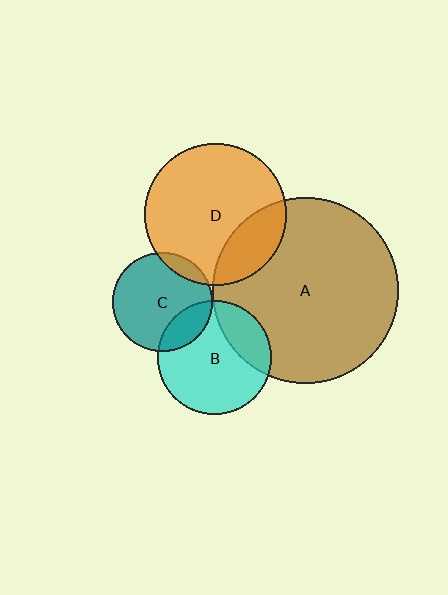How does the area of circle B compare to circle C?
Approximately 1.3 times.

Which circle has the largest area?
Circle A (brown).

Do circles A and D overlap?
Yes.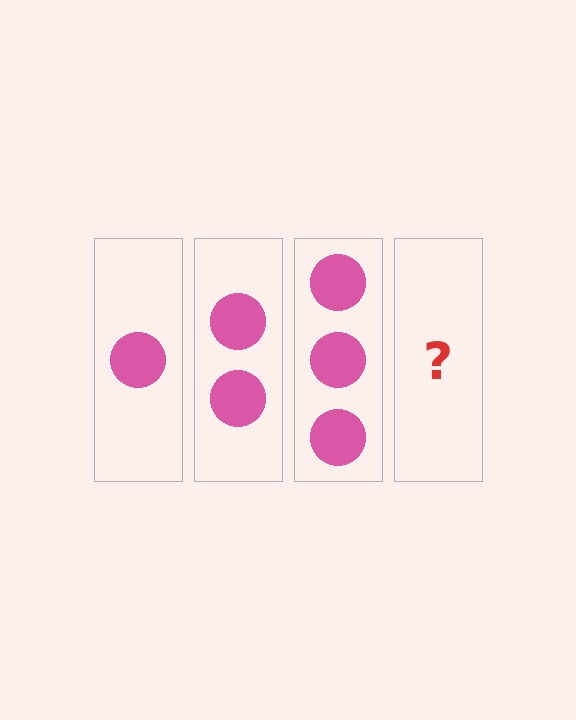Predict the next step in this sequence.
The next step is 4 circles.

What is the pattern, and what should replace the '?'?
The pattern is that each step adds one more circle. The '?' should be 4 circles.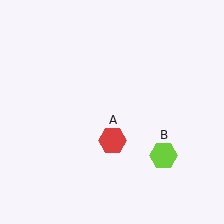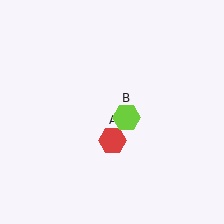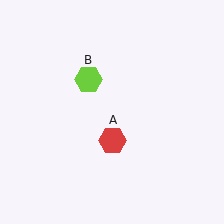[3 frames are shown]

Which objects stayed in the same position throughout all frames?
Red hexagon (object A) remained stationary.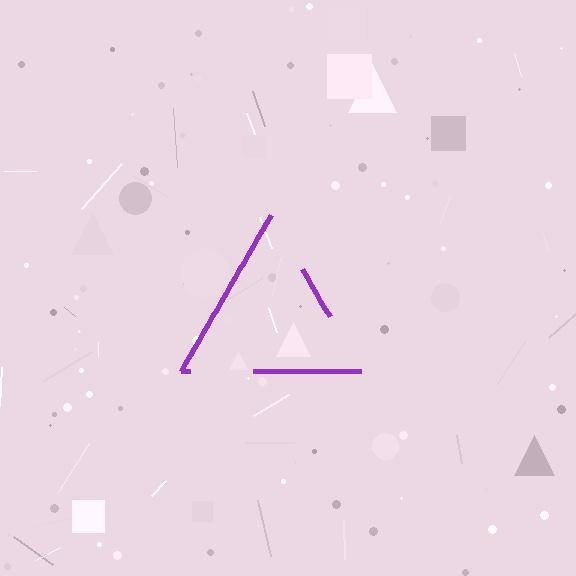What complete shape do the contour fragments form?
The contour fragments form a triangle.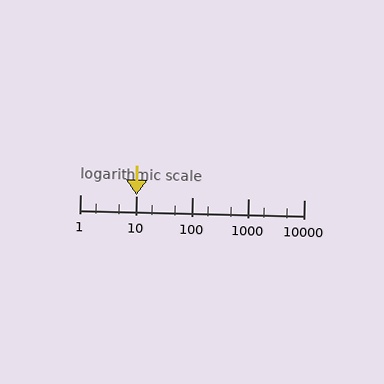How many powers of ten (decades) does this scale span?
The scale spans 4 decades, from 1 to 10000.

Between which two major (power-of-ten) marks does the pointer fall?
The pointer is between 10 and 100.